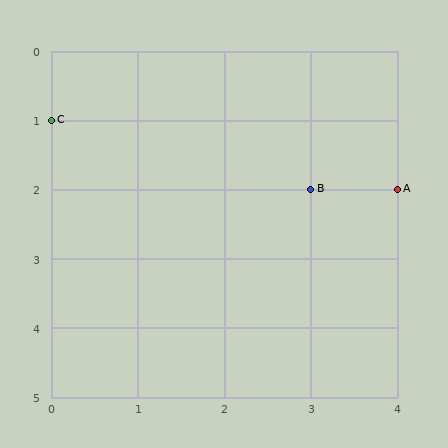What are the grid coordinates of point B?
Point B is at grid coordinates (3, 2).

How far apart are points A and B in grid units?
Points A and B are 1 column apart.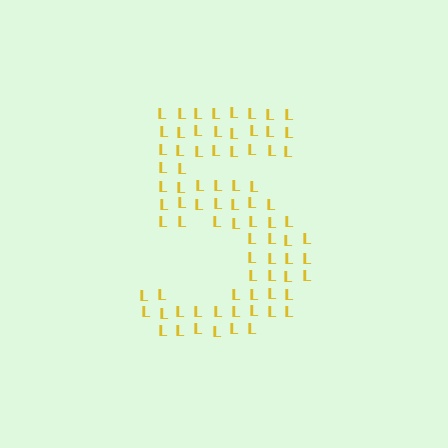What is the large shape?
The large shape is the digit 5.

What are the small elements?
The small elements are letter L's.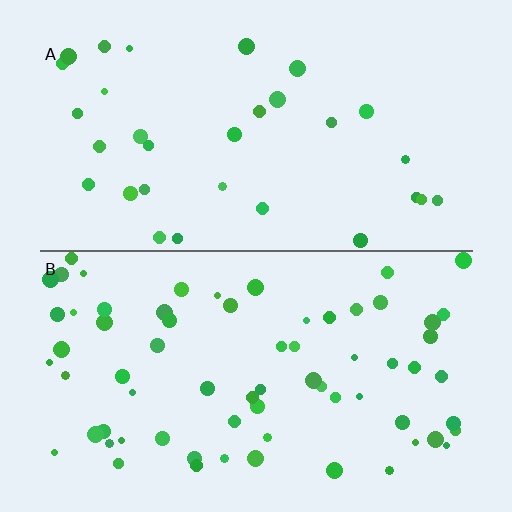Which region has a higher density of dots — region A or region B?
B (the bottom).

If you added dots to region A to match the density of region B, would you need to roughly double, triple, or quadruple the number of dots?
Approximately double.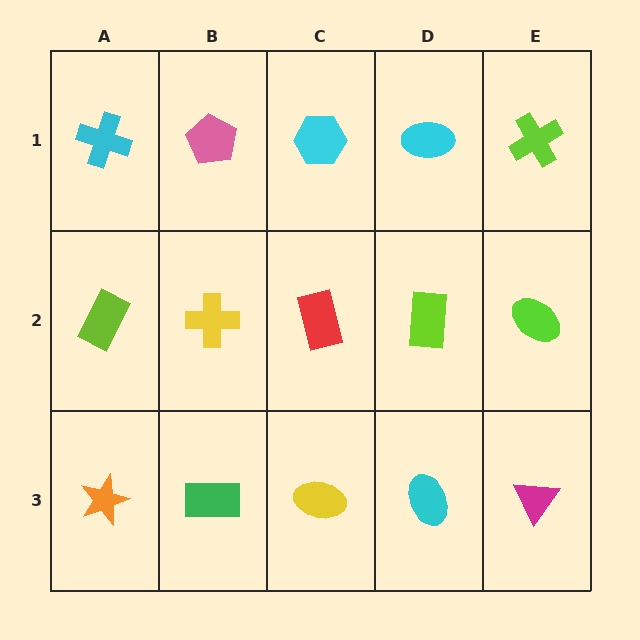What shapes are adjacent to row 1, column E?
A lime ellipse (row 2, column E), a cyan ellipse (row 1, column D).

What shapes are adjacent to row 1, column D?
A lime rectangle (row 2, column D), a cyan hexagon (row 1, column C), a lime cross (row 1, column E).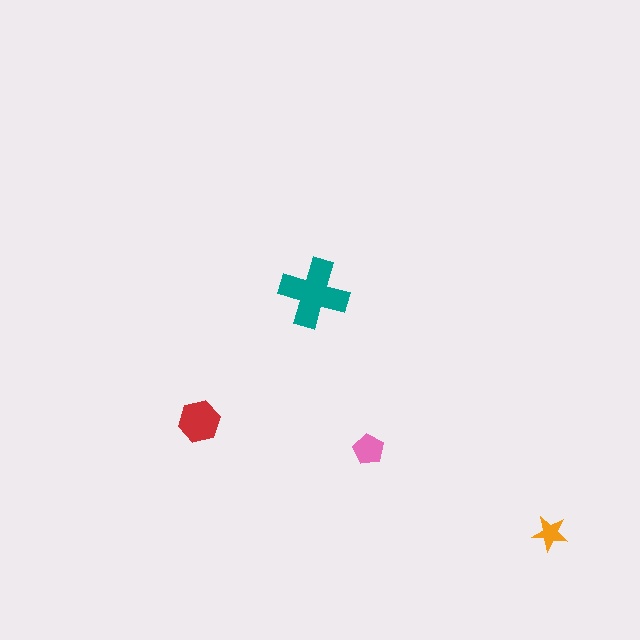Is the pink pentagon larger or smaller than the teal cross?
Smaller.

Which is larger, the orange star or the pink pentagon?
The pink pentagon.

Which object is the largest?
The teal cross.